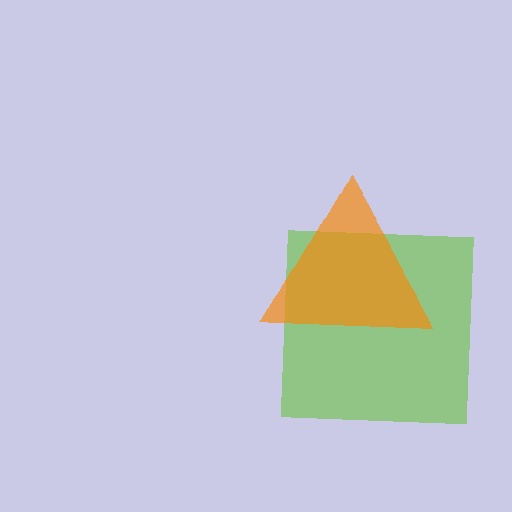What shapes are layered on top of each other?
The layered shapes are: a lime square, an orange triangle.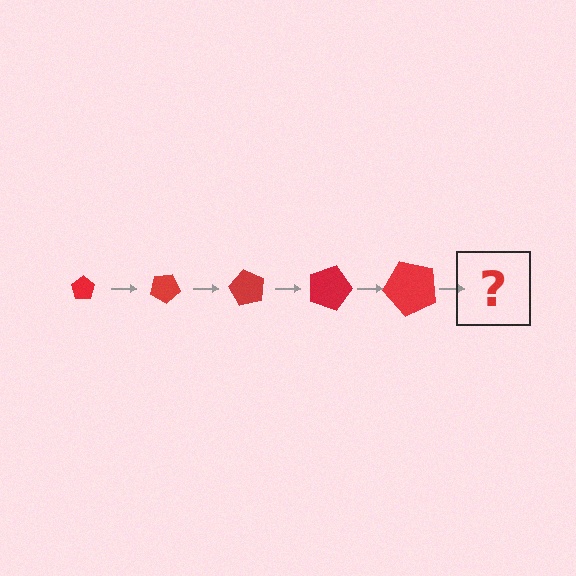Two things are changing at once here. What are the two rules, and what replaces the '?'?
The two rules are that the pentagon grows larger each step and it rotates 30 degrees each step. The '?' should be a pentagon, larger than the previous one and rotated 150 degrees from the start.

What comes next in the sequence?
The next element should be a pentagon, larger than the previous one and rotated 150 degrees from the start.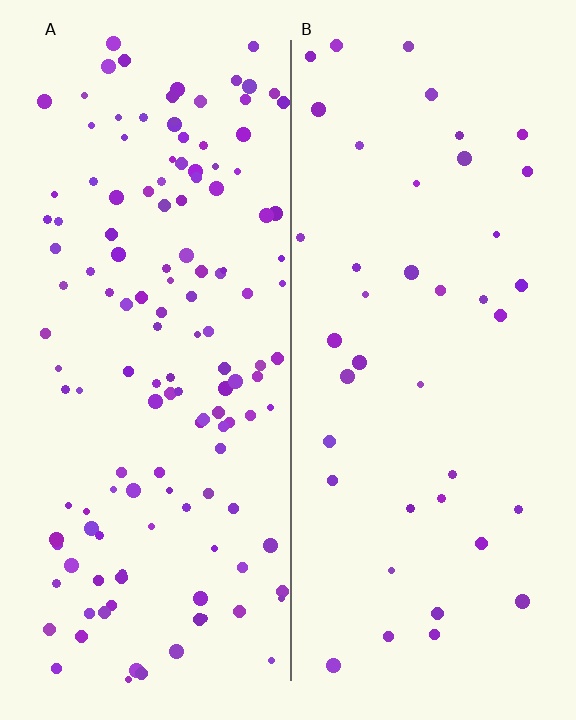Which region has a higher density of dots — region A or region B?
A (the left).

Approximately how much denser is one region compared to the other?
Approximately 3.3× — region A over region B.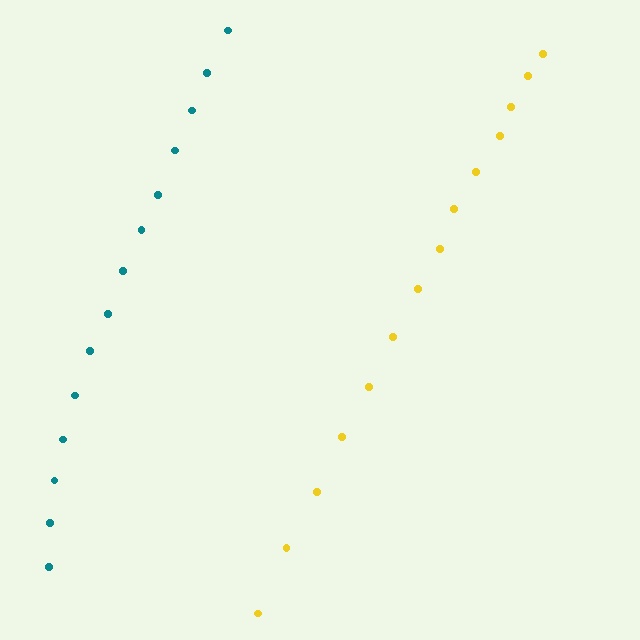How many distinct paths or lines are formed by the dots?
There are 2 distinct paths.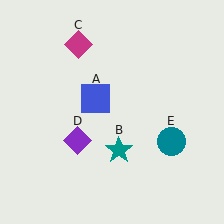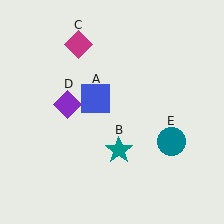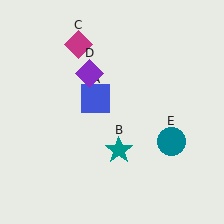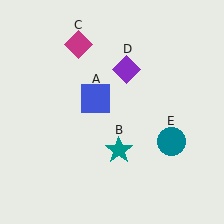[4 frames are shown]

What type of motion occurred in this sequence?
The purple diamond (object D) rotated clockwise around the center of the scene.